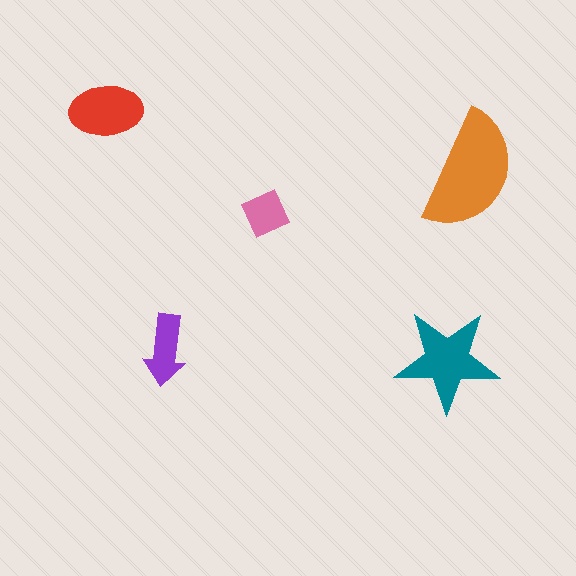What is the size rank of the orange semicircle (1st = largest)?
1st.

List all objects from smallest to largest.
The pink diamond, the purple arrow, the red ellipse, the teal star, the orange semicircle.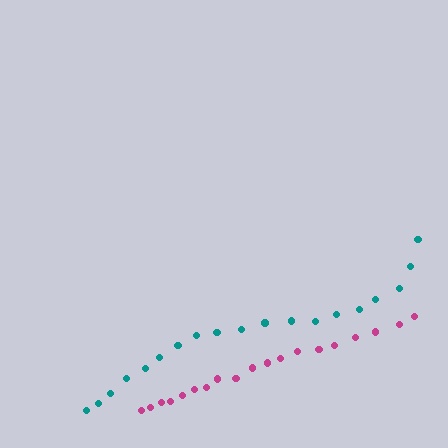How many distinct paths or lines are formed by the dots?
There are 2 distinct paths.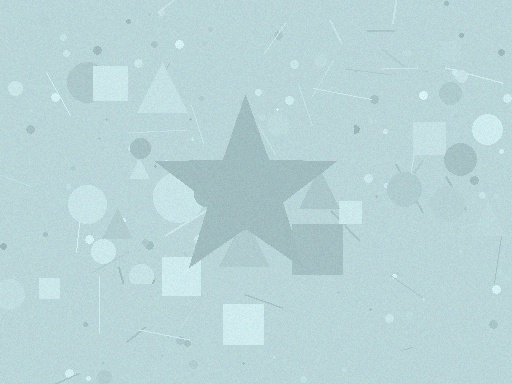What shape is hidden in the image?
A star is hidden in the image.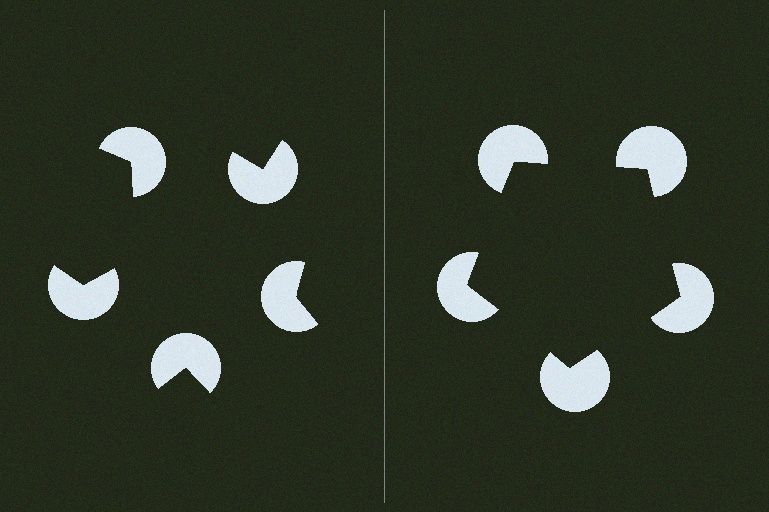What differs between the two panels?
The pac-man discs are positioned identically on both sides; only the wedge orientations differ. On the right they align to a pentagon; on the left they are misaligned.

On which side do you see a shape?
An illusory pentagon appears on the right side. On the left side the wedge cuts are rotated, so no coherent shape forms.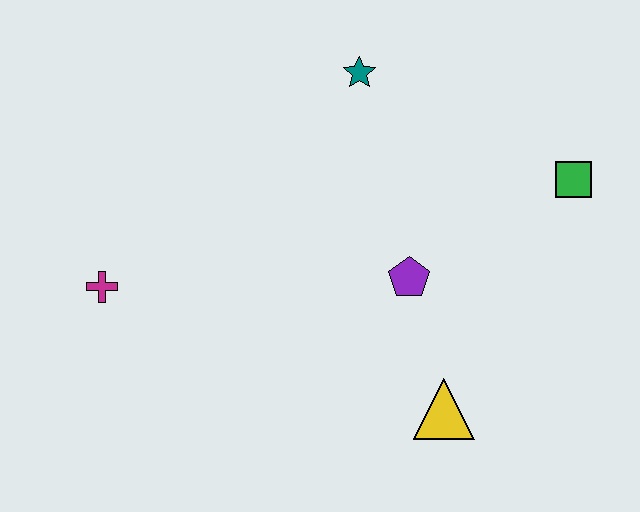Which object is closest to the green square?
The purple pentagon is closest to the green square.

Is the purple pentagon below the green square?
Yes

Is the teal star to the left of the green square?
Yes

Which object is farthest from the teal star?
The yellow triangle is farthest from the teal star.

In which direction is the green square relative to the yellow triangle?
The green square is above the yellow triangle.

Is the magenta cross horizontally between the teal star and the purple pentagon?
No